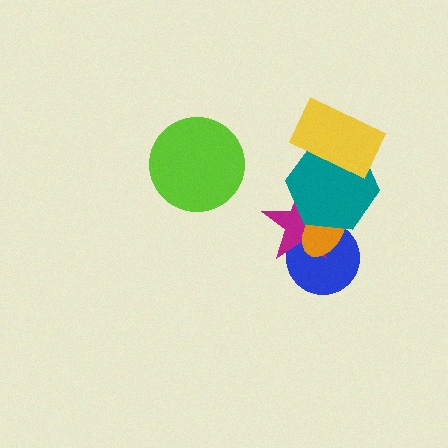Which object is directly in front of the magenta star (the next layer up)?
The orange ellipse is directly in front of the magenta star.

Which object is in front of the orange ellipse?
The teal hexagon is in front of the orange ellipse.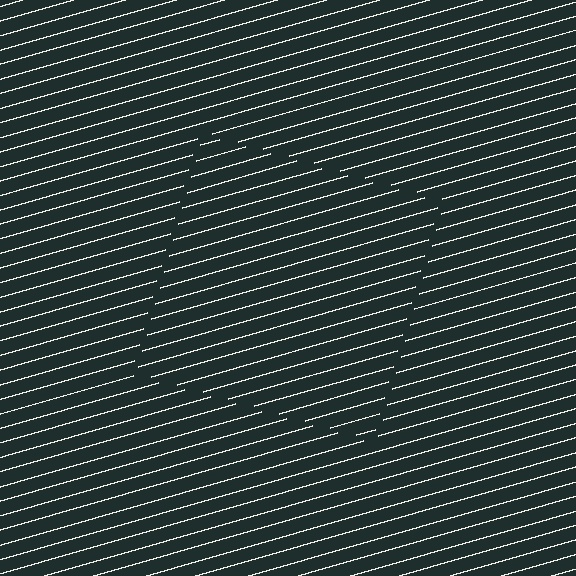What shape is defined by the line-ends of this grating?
An illusory square. The interior of the shape contains the same grating, shifted by half a period — the contour is defined by the phase discontinuity where line-ends from the inner and outer gratings abut.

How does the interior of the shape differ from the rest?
The interior of the shape contains the same grating, shifted by half a period — the contour is defined by the phase discontinuity where line-ends from the inner and outer gratings abut.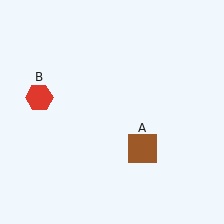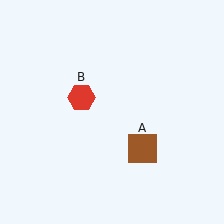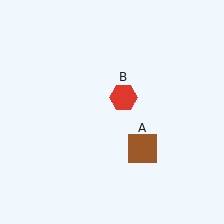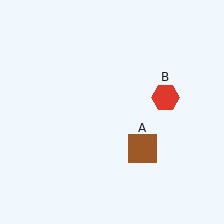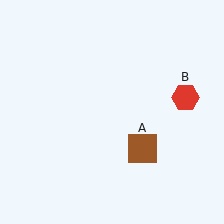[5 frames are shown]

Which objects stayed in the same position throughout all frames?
Brown square (object A) remained stationary.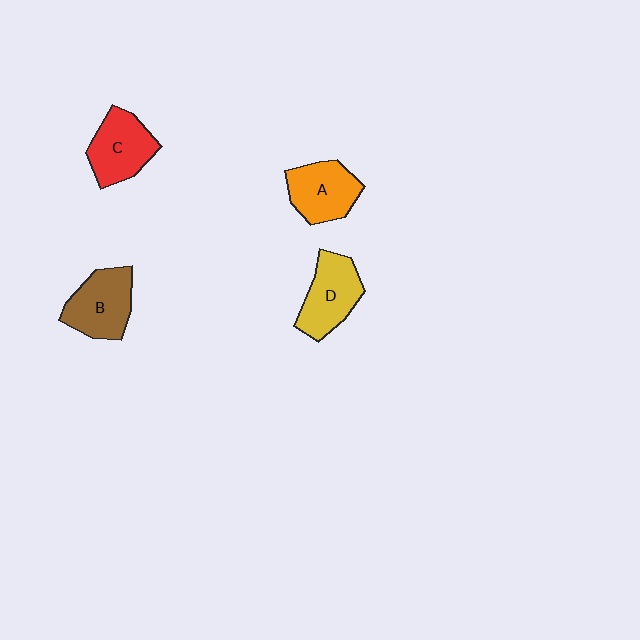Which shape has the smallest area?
Shape A (orange).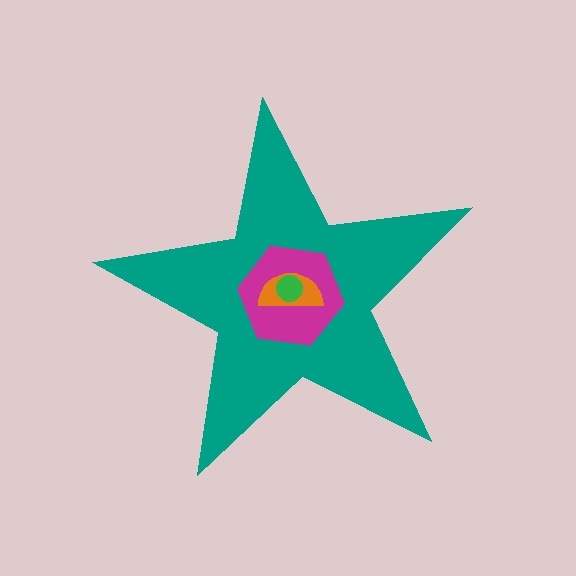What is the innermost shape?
The green circle.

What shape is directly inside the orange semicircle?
The green circle.